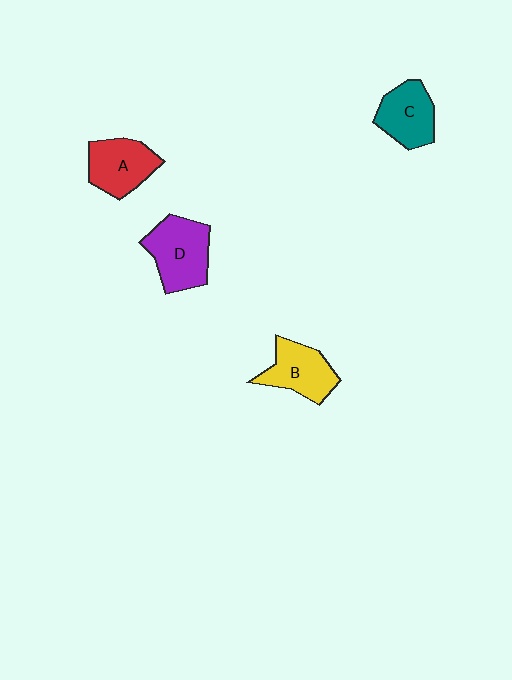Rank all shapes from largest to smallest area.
From largest to smallest: D (purple), A (red), B (yellow), C (teal).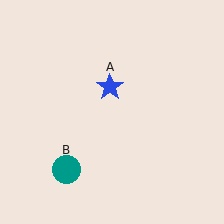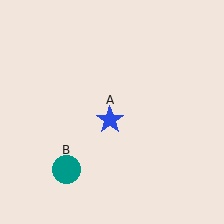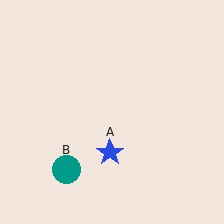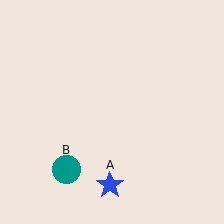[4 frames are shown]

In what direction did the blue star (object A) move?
The blue star (object A) moved down.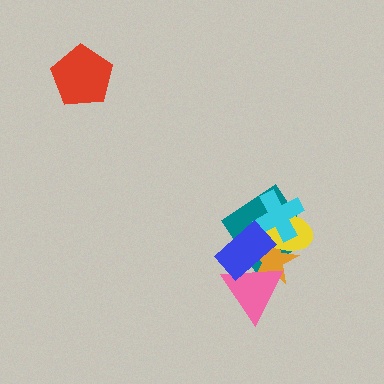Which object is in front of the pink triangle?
The blue rectangle is in front of the pink triangle.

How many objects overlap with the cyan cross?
3 objects overlap with the cyan cross.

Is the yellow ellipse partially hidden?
Yes, it is partially covered by another shape.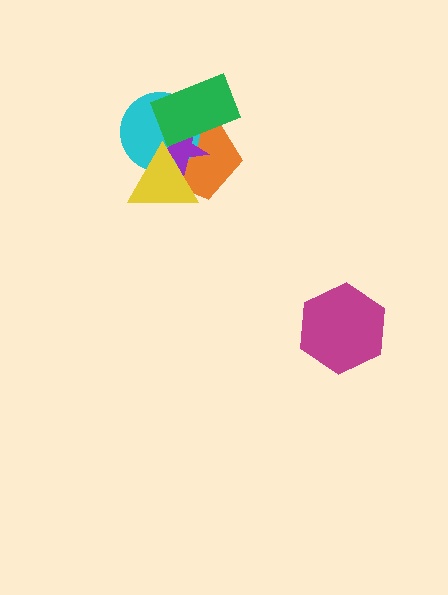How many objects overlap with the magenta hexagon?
0 objects overlap with the magenta hexagon.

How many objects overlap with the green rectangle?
3 objects overlap with the green rectangle.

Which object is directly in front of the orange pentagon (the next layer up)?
The cyan circle is directly in front of the orange pentagon.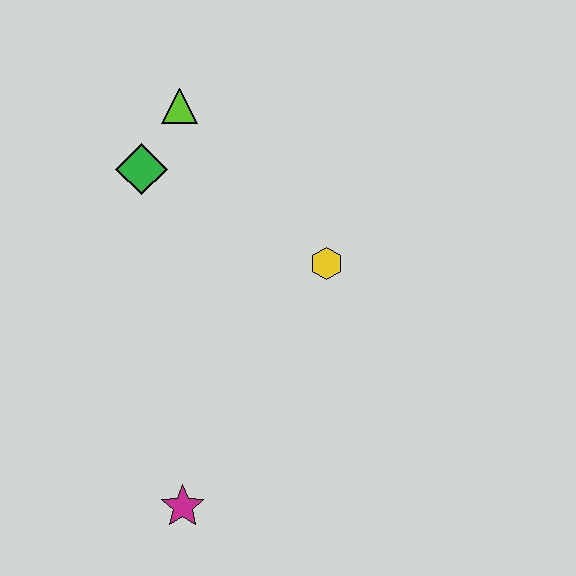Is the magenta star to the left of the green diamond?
No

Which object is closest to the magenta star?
The yellow hexagon is closest to the magenta star.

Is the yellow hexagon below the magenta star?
No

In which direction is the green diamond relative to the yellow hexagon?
The green diamond is to the left of the yellow hexagon.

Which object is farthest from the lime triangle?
The magenta star is farthest from the lime triangle.